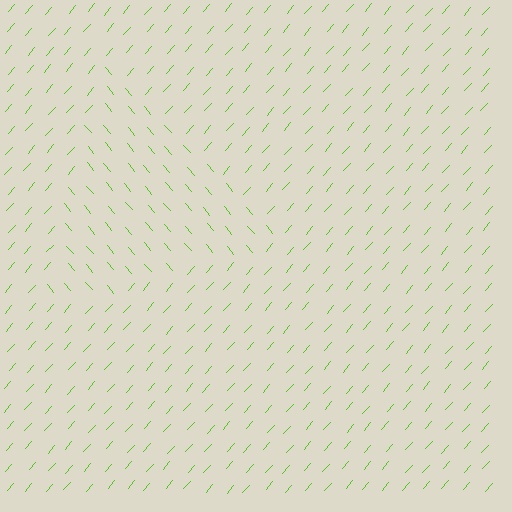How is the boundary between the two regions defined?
The boundary is defined purely by a change in line orientation (approximately 81 degrees difference). All lines are the same color and thickness.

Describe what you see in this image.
The image is filled with small lime line segments. A triangle region in the image has lines oriented differently from the surrounding lines, creating a visible texture boundary.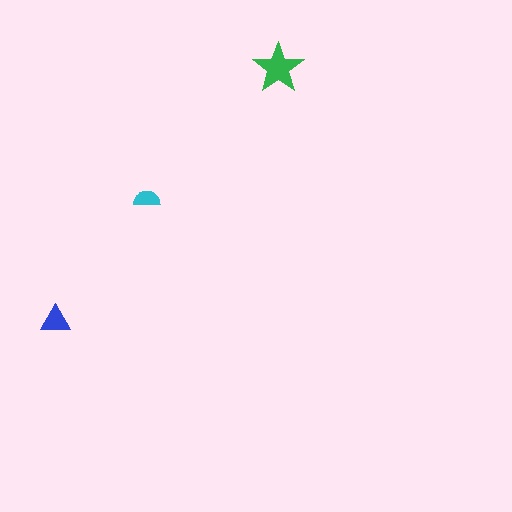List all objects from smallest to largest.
The cyan semicircle, the blue triangle, the green star.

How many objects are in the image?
There are 3 objects in the image.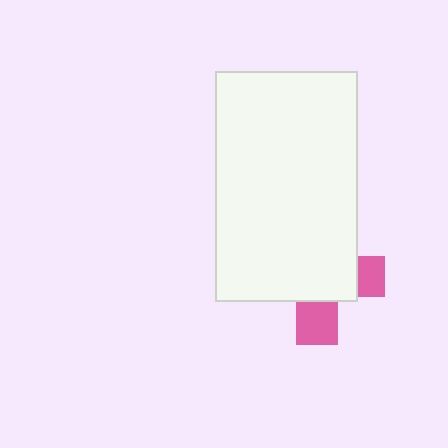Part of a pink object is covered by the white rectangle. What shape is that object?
It is a cross.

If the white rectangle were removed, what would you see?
You would see the complete pink cross.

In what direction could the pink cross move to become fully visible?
The pink cross could move toward the lower-right. That would shift it out from behind the white rectangle entirely.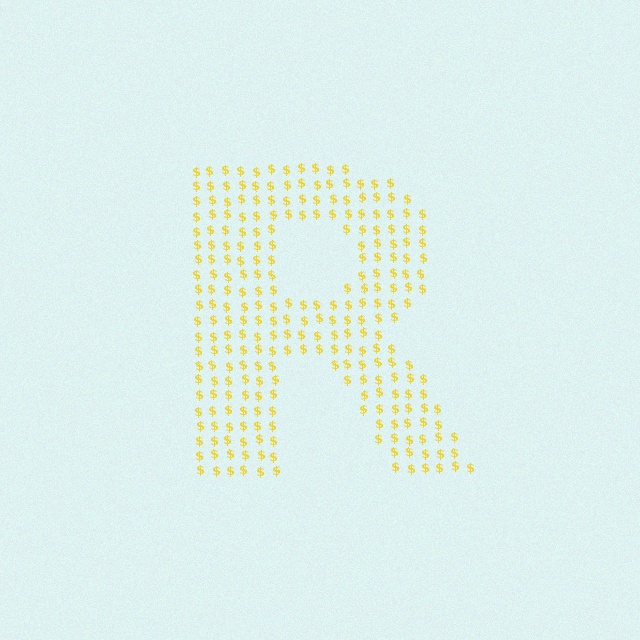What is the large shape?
The large shape is the letter R.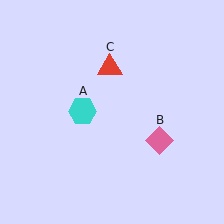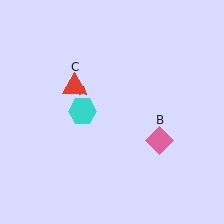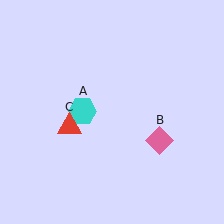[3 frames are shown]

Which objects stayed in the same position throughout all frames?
Cyan hexagon (object A) and pink diamond (object B) remained stationary.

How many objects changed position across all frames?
1 object changed position: red triangle (object C).